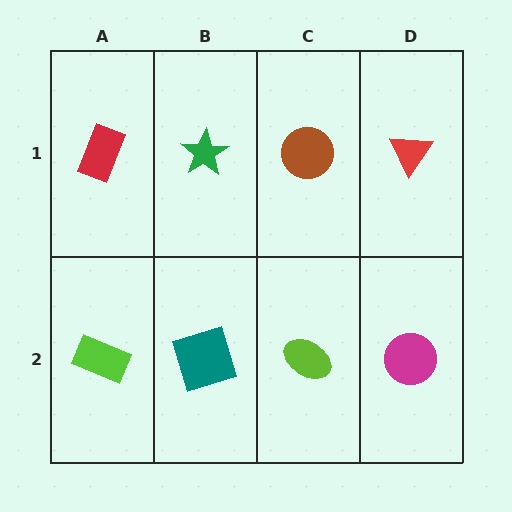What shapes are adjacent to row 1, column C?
A lime ellipse (row 2, column C), a green star (row 1, column B), a red triangle (row 1, column D).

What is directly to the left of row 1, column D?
A brown circle.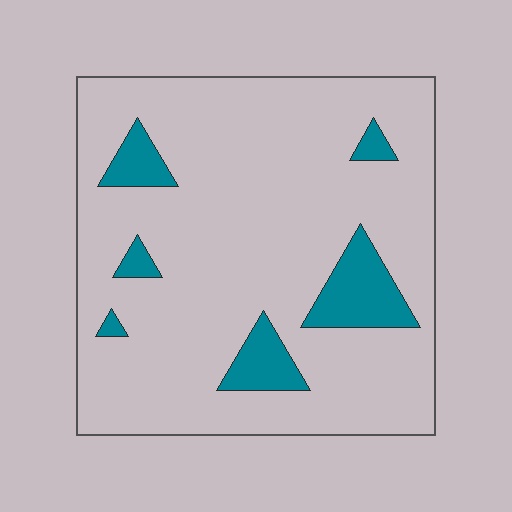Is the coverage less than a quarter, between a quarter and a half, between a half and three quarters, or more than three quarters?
Less than a quarter.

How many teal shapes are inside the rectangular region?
6.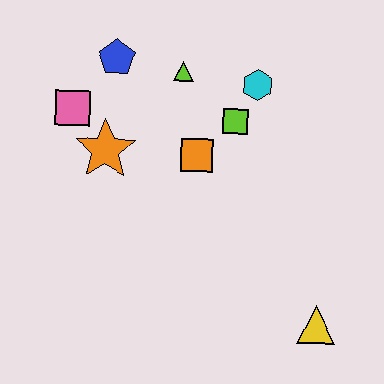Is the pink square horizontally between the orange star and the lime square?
No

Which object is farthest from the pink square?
The yellow triangle is farthest from the pink square.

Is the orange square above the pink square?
No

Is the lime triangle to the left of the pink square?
No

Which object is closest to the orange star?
The pink square is closest to the orange star.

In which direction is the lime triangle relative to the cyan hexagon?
The lime triangle is to the left of the cyan hexagon.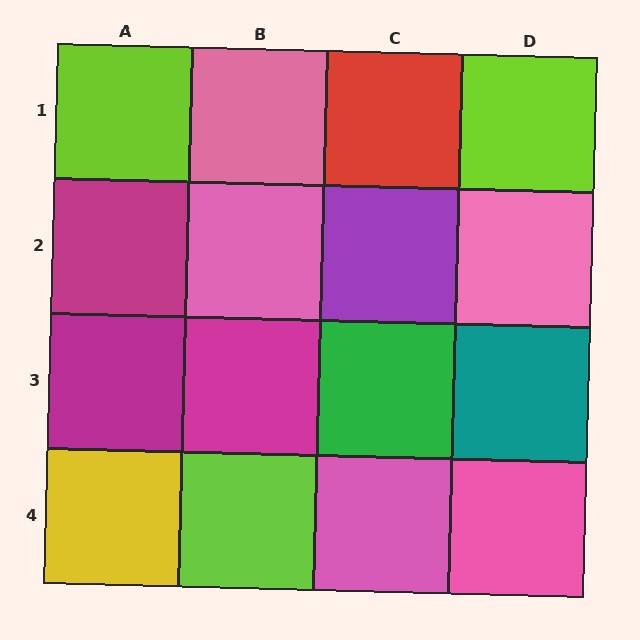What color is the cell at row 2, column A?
Magenta.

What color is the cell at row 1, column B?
Pink.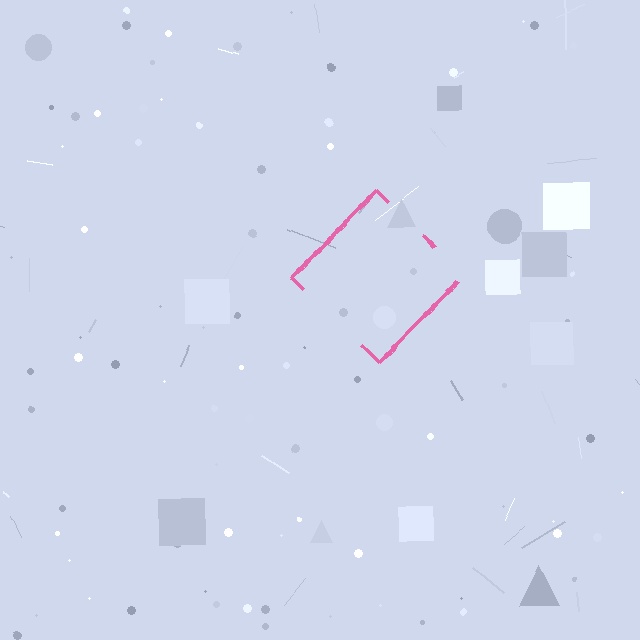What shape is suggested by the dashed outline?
The dashed outline suggests a diamond.